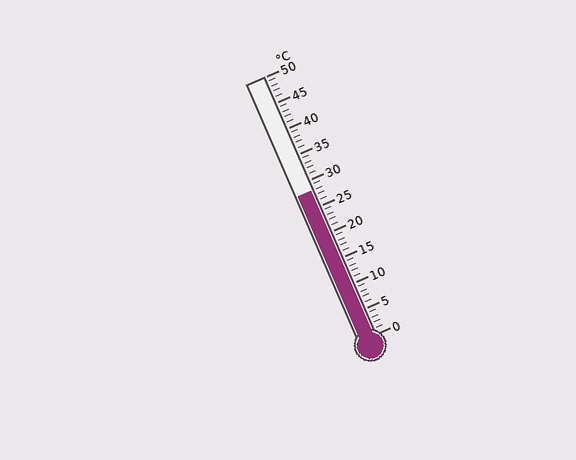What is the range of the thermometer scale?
The thermometer scale ranges from 0°C to 50°C.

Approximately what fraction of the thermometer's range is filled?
The thermometer is filled to approximately 55% of its range.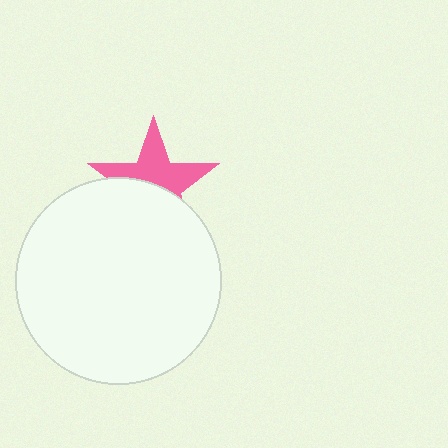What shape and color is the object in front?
The object in front is a white circle.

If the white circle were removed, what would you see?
You would see the complete pink star.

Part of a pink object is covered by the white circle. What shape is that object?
It is a star.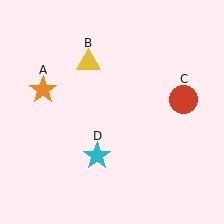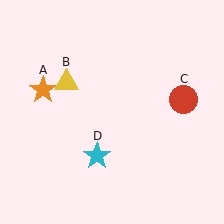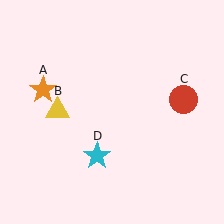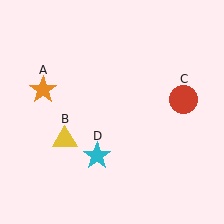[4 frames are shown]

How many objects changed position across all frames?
1 object changed position: yellow triangle (object B).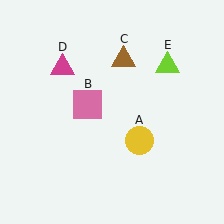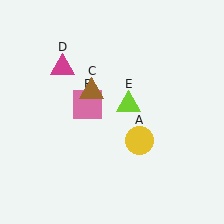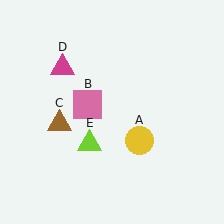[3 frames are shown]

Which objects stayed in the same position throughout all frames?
Yellow circle (object A) and pink square (object B) and magenta triangle (object D) remained stationary.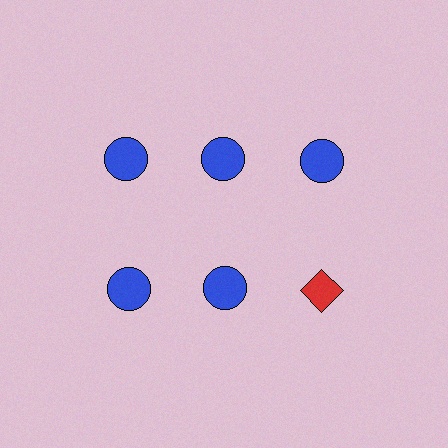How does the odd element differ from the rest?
It differs in both color (red instead of blue) and shape (diamond instead of circle).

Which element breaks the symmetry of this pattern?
The red diamond in the second row, center column breaks the symmetry. All other shapes are blue circles.